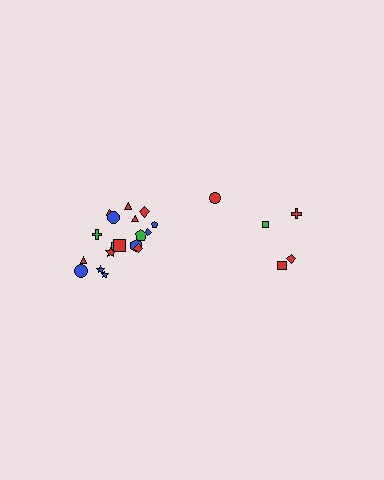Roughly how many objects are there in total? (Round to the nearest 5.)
Roughly 25 objects in total.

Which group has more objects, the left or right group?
The left group.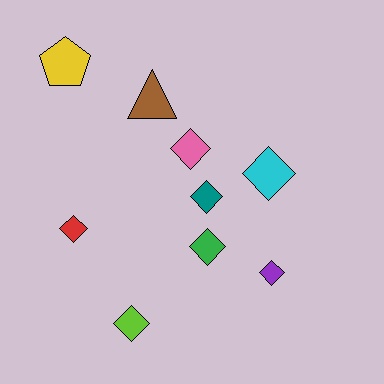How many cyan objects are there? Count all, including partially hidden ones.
There is 1 cyan object.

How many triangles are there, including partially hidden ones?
There is 1 triangle.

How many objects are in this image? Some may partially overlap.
There are 9 objects.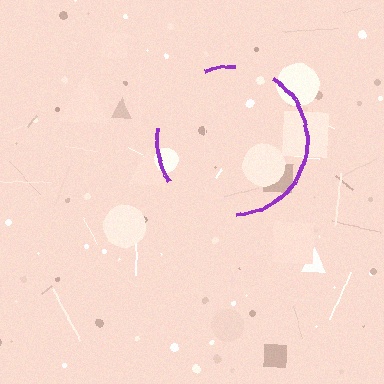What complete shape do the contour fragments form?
The contour fragments form a circle.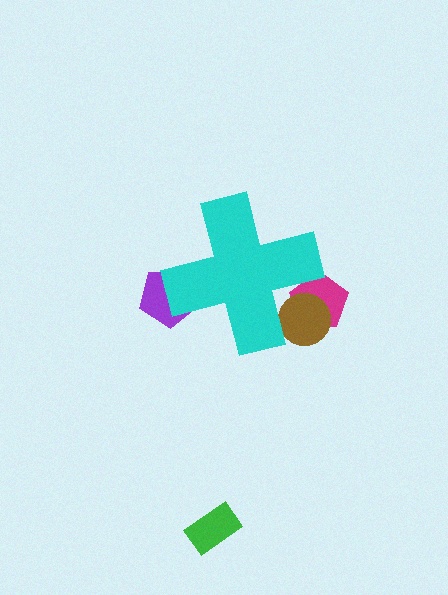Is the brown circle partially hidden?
Yes, the brown circle is partially hidden behind the cyan cross.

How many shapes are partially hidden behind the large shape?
3 shapes are partially hidden.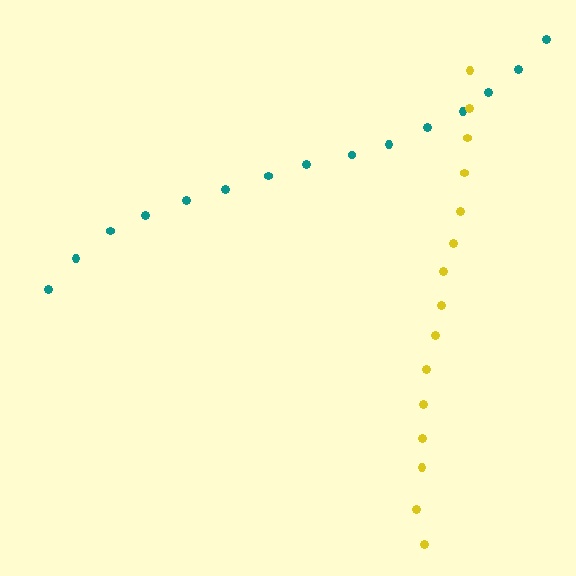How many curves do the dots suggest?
There are 2 distinct paths.